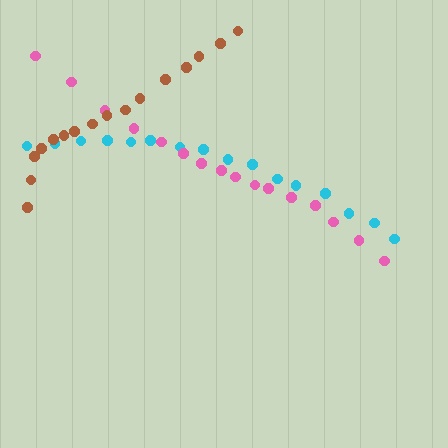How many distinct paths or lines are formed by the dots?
There are 3 distinct paths.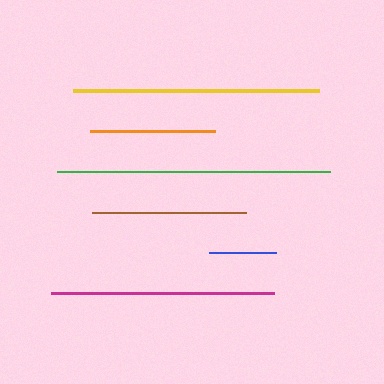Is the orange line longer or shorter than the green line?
The green line is longer than the orange line.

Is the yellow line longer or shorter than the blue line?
The yellow line is longer than the blue line.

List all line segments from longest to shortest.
From longest to shortest: green, yellow, magenta, brown, orange, blue.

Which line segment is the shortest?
The blue line is the shortest at approximately 68 pixels.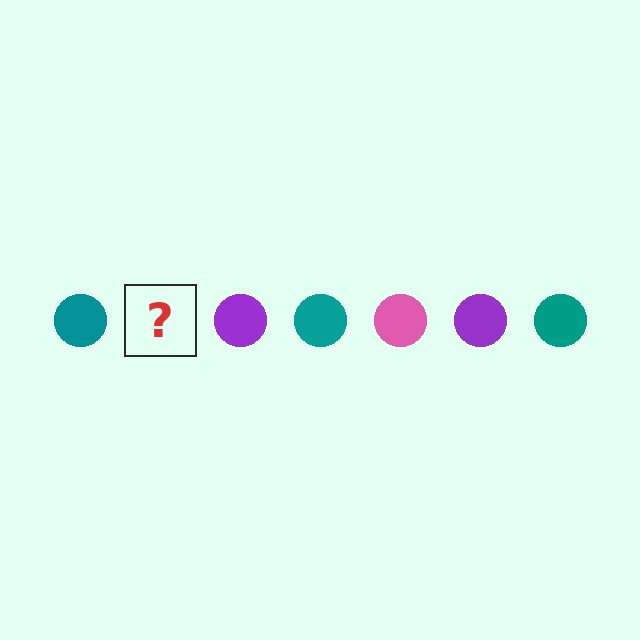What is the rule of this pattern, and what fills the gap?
The rule is that the pattern cycles through teal, pink, purple circles. The gap should be filled with a pink circle.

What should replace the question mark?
The question mark should be replaced with a pink circle.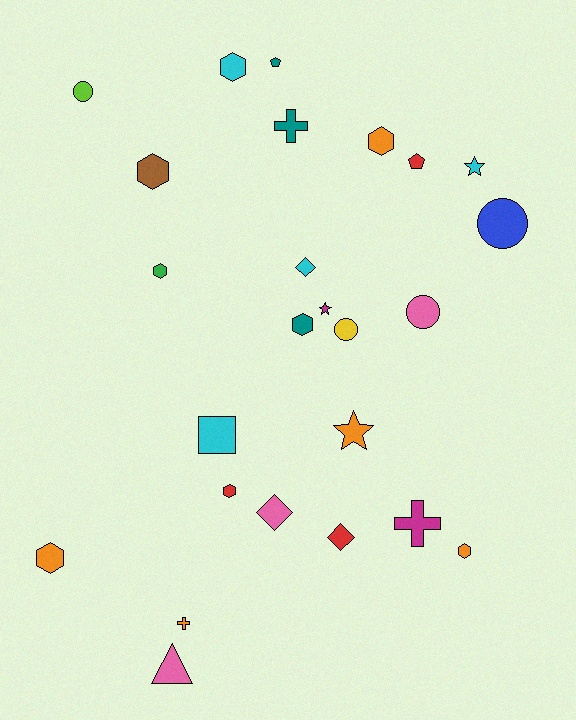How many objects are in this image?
There are 25 objects.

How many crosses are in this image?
There are 3 crosses.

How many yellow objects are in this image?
There is 1 yellow object.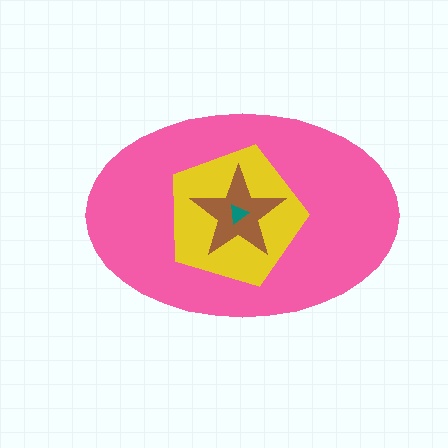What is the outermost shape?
The pink ellipse.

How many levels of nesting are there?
4.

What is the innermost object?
The teal triangle.